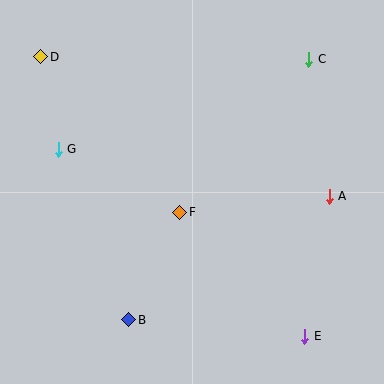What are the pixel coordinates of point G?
Point G is at (58, 149).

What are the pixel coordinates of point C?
Point C is at (309, 59).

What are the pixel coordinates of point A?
Point A is at (329, 196).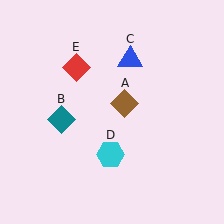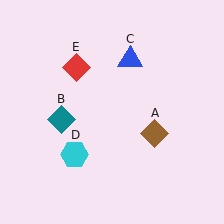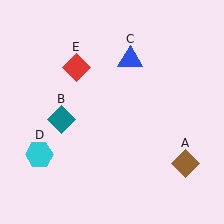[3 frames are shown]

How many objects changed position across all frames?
2 objects changed position: brown diamond (object A), cyan hexagon (object D).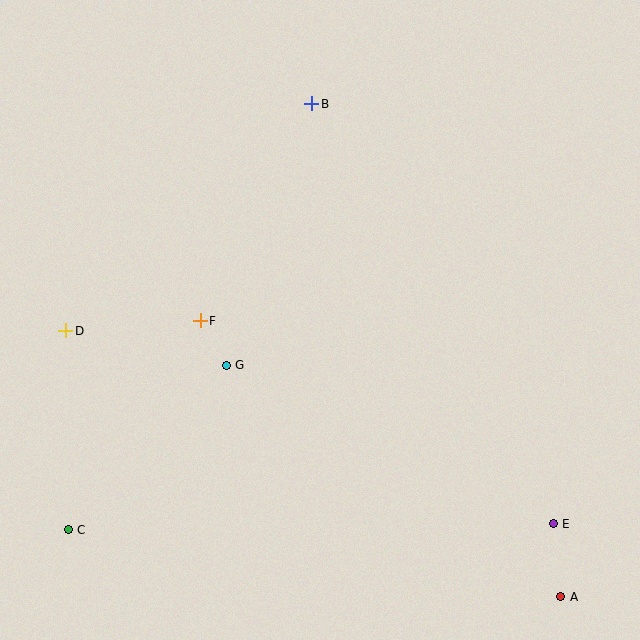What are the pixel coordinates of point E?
Point E is at (553, 524).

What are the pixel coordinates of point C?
Point C is at (68, 530).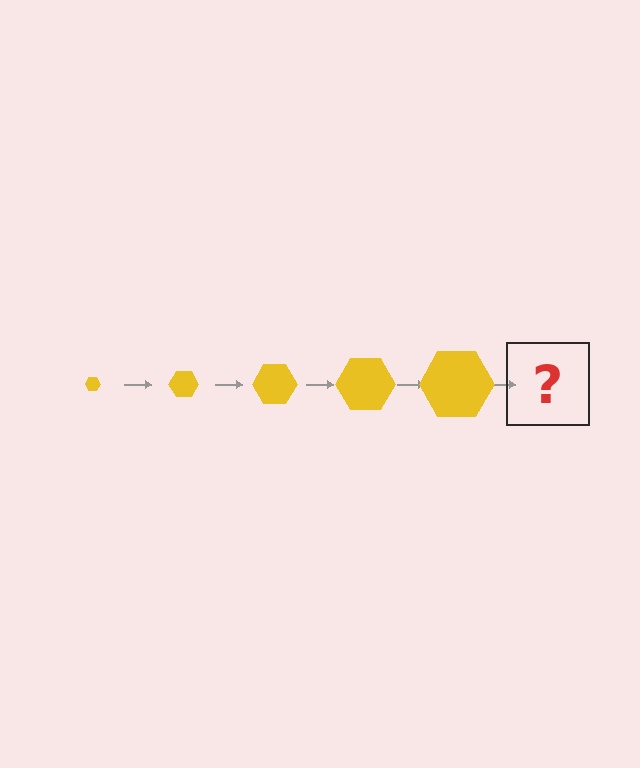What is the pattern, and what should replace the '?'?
The pattern is that the hexagon gets progressively larger each step. The '?' should be a yellow hexagon, larger than the previous one.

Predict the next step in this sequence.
The next step is a yellow hexagon, larger than the previous one.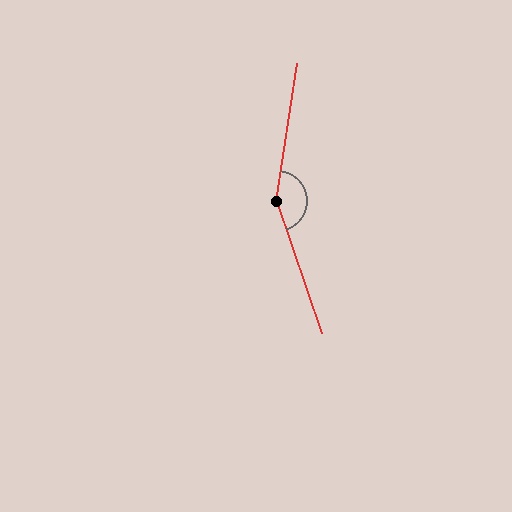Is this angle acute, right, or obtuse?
It is obtuse.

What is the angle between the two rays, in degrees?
Approximately 153 degrees.